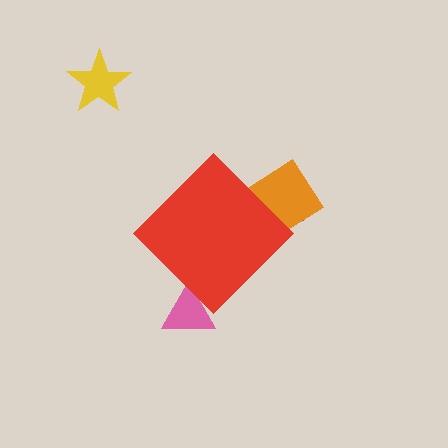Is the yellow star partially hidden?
No, the yellow star is fully visible.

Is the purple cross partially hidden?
Yes, the purple cross is partially hidden behind the red diamond.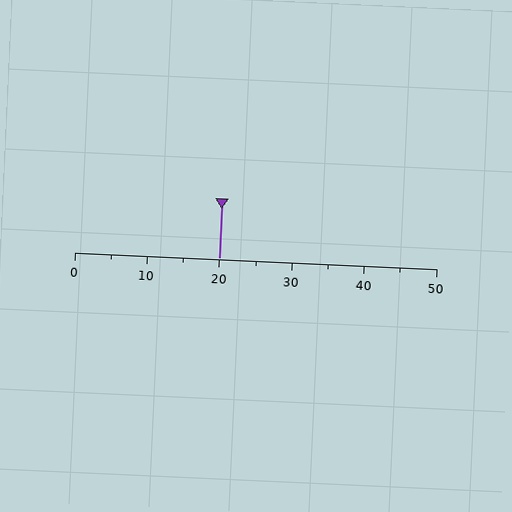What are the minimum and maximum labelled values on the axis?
The axis runs from 0 to 50.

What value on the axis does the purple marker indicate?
The marker indicates approximately 20.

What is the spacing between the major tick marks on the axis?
The major ticks are spaced 10 apart.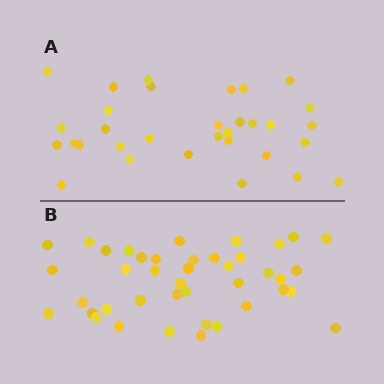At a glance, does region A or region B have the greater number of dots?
Region B (the bottom region) has more dots.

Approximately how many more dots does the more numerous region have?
Region B has roughly 8 or so more dots than region A.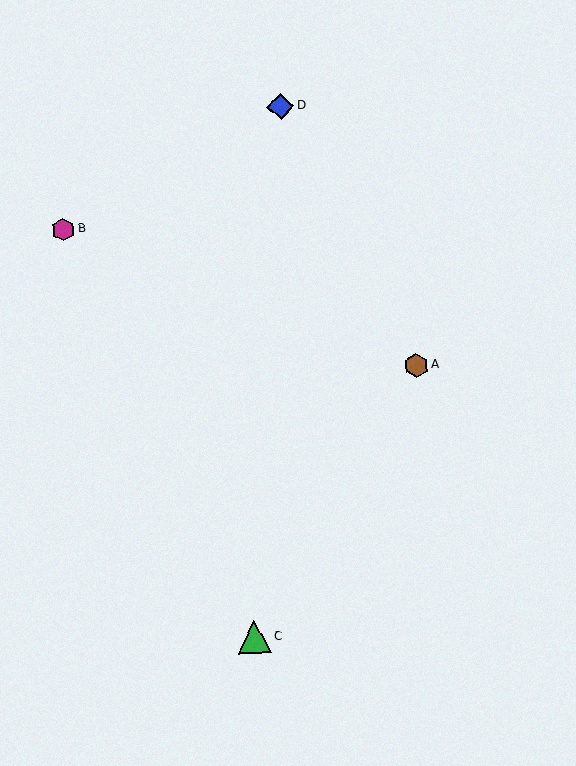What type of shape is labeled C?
Shape C is a green triangle.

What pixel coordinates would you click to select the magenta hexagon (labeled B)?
Click at (63, 230) to select the magenta hexagon B.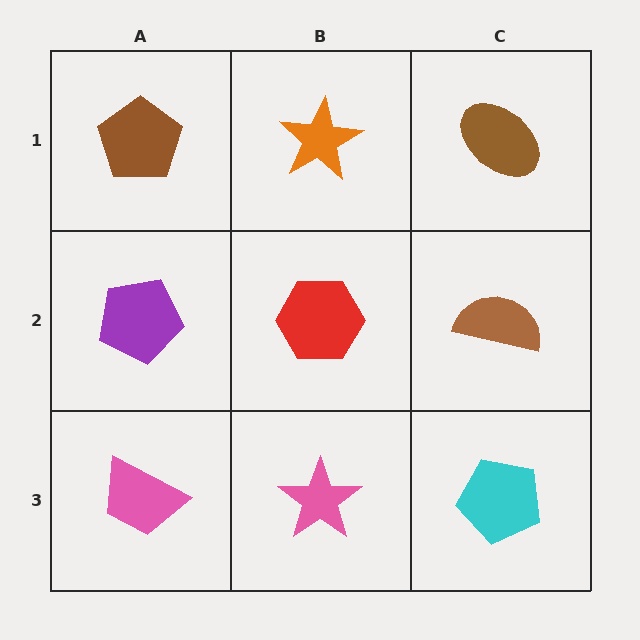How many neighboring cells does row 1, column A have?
2.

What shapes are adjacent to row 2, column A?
A brown pentagon (row 1, column A), a pink trapezoid (row 3, column A), a red hexagon (row 2, column B).